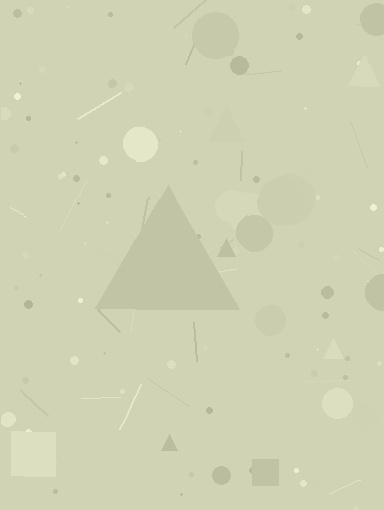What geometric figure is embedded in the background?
A triangle is embedded in the background.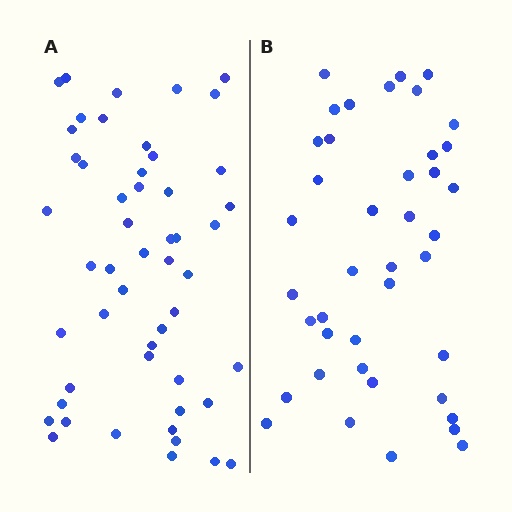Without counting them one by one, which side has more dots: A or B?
Region A (the left region) has more dots.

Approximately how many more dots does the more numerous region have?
Region A has roughly 10 or so more dots than region B.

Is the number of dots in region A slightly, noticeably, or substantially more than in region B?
Region A has only slightly more — the two regions are fairly close. The ratio is roughly 1.2 to 1.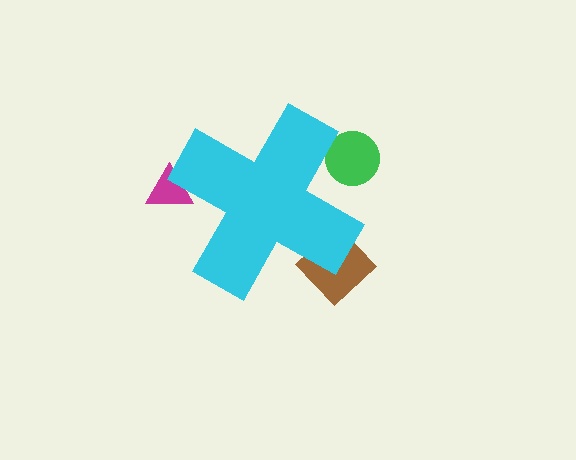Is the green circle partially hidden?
Yes, the green circle is partially hidden behind the cyan cross.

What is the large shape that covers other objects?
A cyan cross.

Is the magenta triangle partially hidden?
Yes, the magenta triangle is partially hidden behind the cyan cross.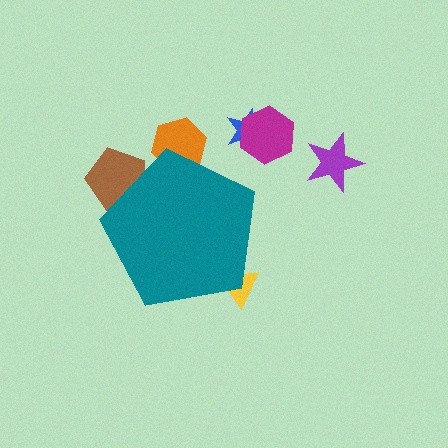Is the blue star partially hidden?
No, the blue star is fully visible.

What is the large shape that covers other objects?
A teal pentagon.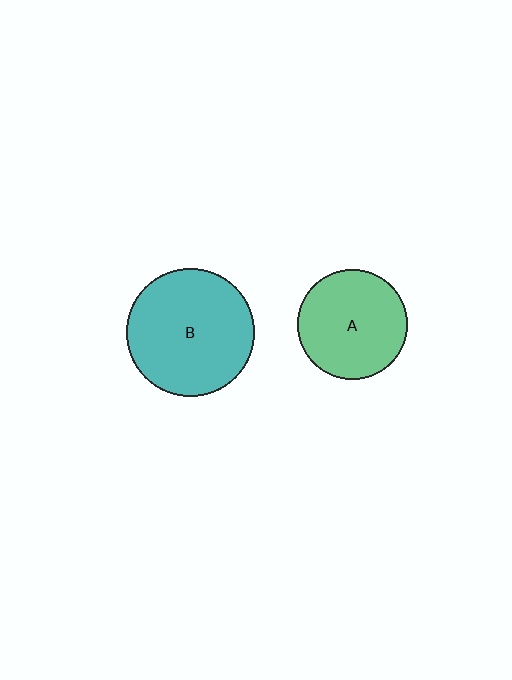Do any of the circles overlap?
No, none of the circles overlap.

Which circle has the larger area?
Circle B (teal).